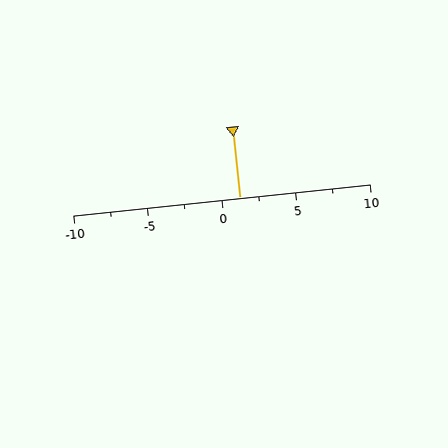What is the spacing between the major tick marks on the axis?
The major ticks are spaced 5 apart.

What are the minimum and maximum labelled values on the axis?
The axis runs from -10 to 10.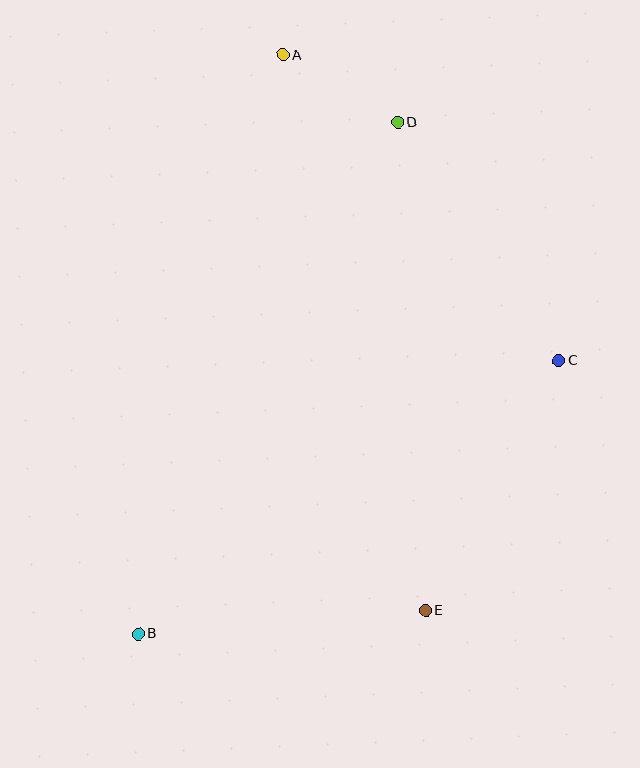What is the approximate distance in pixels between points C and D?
The distance between C and D is approximately 288 pixels.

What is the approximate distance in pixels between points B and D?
The distance between B and D is approximately 573 pixels.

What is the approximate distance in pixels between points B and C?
The distance between B and C is approximately 502 pixels.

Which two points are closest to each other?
Points A and D are closest to each other.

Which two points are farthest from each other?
Points A and B are farthest from each other.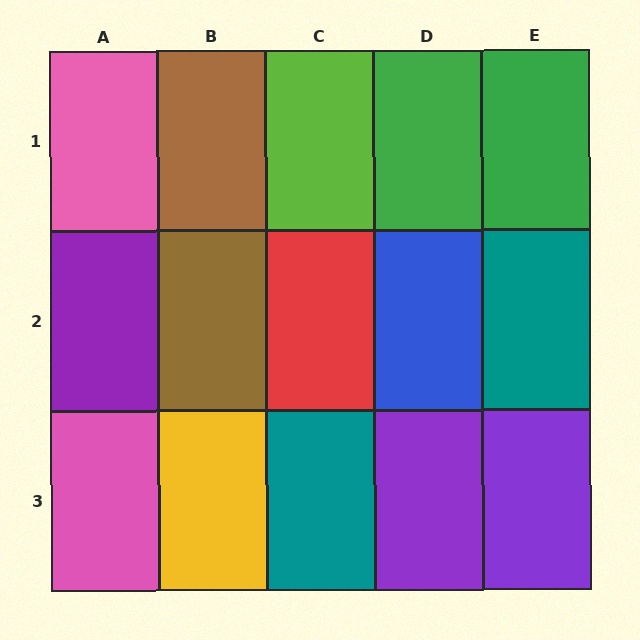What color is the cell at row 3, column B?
Yellow.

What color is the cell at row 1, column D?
Green.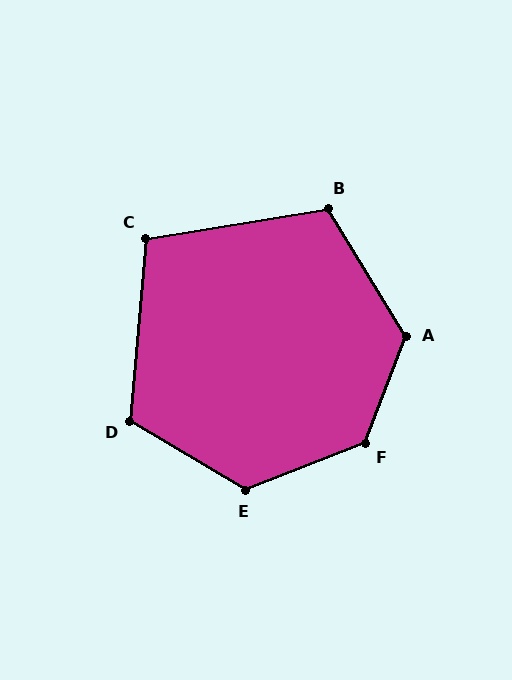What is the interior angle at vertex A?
Approximately 128 degrees (obtuse).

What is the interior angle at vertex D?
Approximately 116 degrees (obtuse).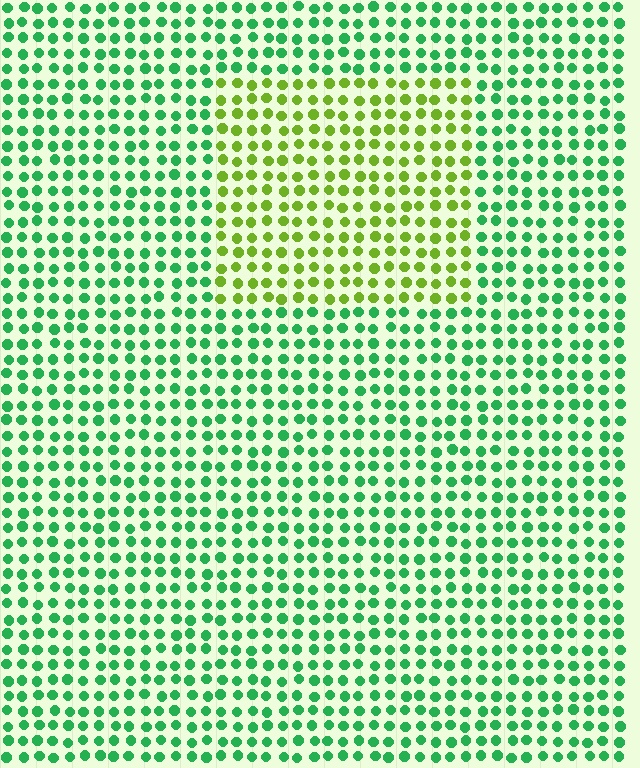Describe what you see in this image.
The image is filled with small green elements in a uniform arrangement. A rectangle-shaped region is visible where the elements are tinted to a slightly different hue, forming a subtle color boundary.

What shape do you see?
I see a rectangle.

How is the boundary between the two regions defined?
The boundary is defined purely by a slight shift in hue (about 51 degrees). Spacing, size, and orientation are identical on both sides.